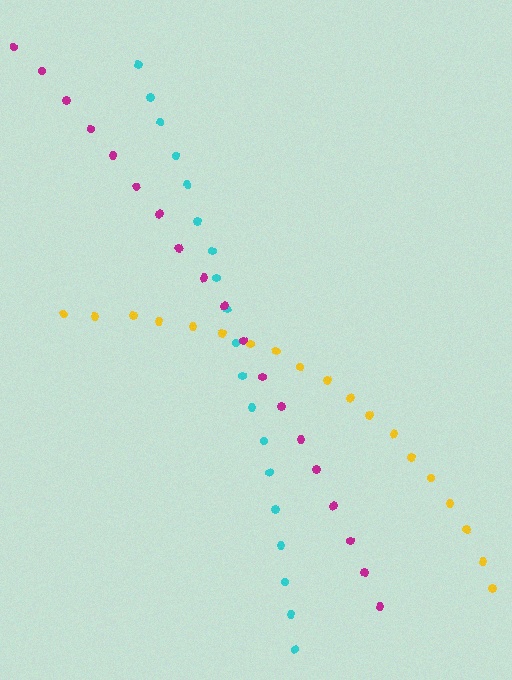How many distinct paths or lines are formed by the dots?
There are 3 distinct paths.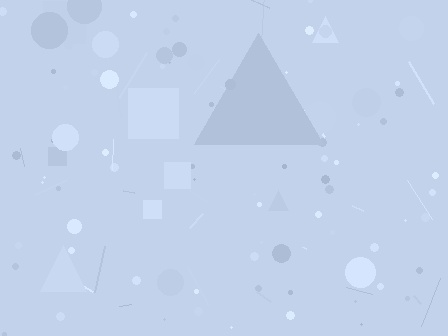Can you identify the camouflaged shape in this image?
The camouflaged shape is a triangle.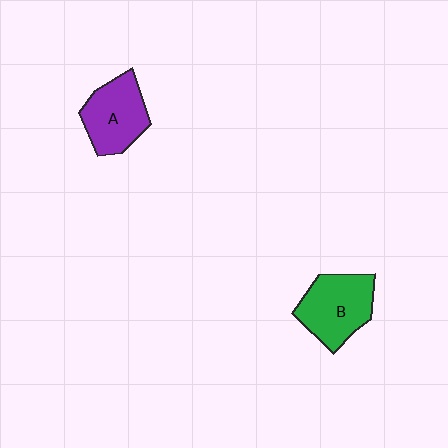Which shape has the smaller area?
Shape A (purple).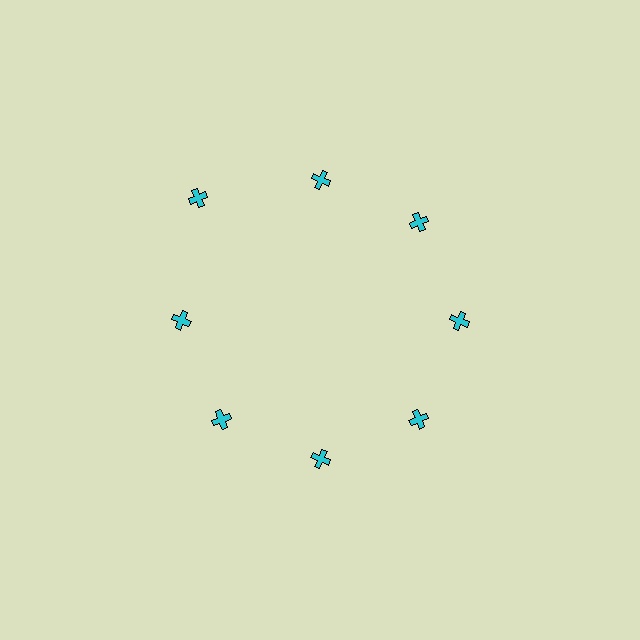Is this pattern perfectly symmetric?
No. The 8 cyan crosses are arranged in a ring, but one element near the 10 o'clock position is pushed outward from the center, breaking the 8-fold rotational symmetry.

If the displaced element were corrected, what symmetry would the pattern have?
It would have 8-fold rotational symmetry — the pattern would map onto itself every 45 degrees.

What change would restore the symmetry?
The symmetry would be restored by moving it inward, back onto the ring so that all 8 crosses sit at equal angles and equal distance from the center.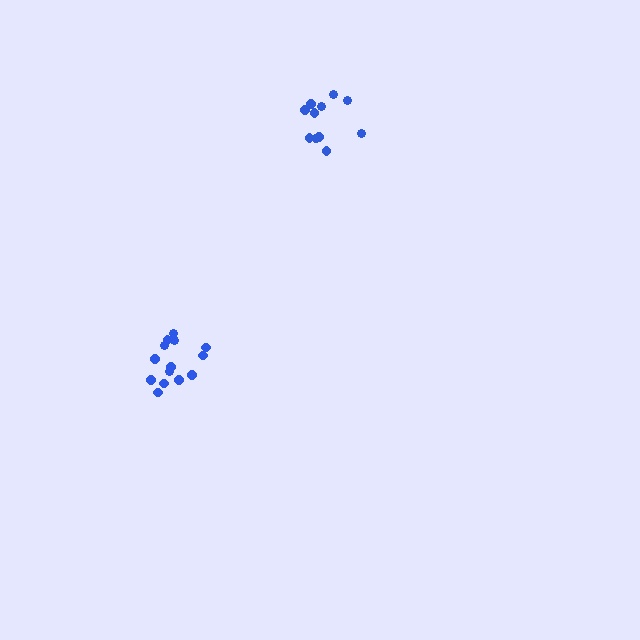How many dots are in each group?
Group 1: 11 dots, Group 2: 14 dots (25 total).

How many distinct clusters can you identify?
There are 2 distinct clusters.